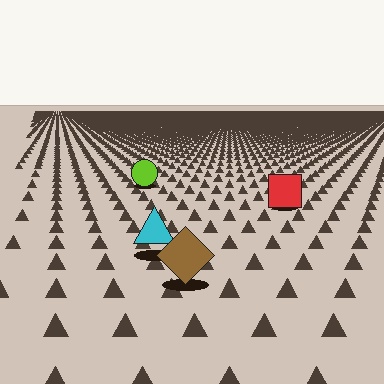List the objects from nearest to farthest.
From nearest to farthest: the brown diamond, the cyan triangle, the red square, the lime circle.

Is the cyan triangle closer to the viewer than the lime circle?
Yes. The cyan triangle is closer — you can tell from the texture gradient: the ground texture is coarser near it.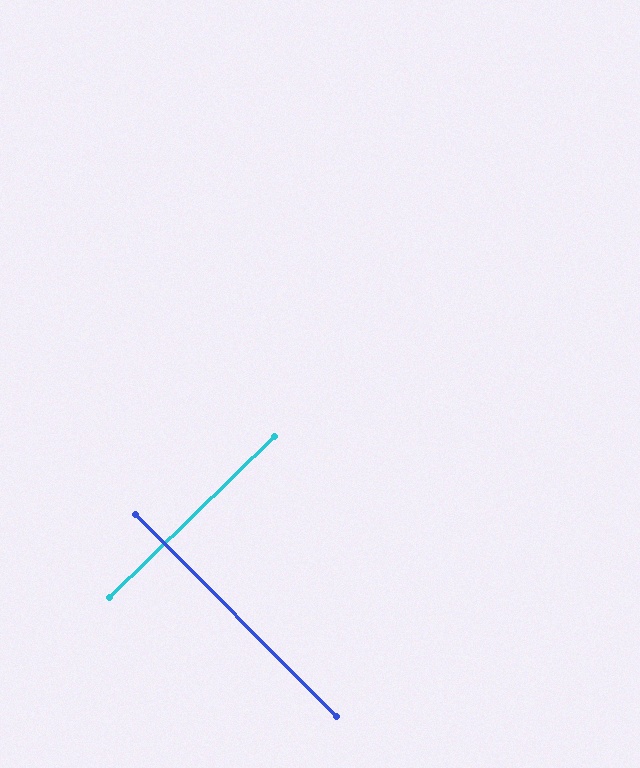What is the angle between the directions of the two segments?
Approximately 89 degrees.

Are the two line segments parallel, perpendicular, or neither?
Perpendicular — they meet at approximately 89°.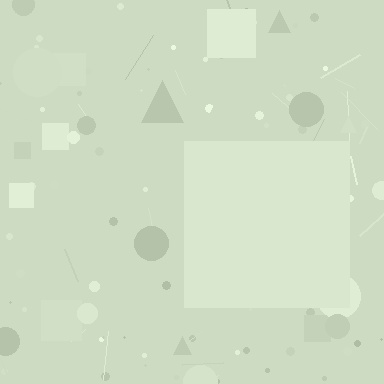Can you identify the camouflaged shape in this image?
The camouflaged shape is a square.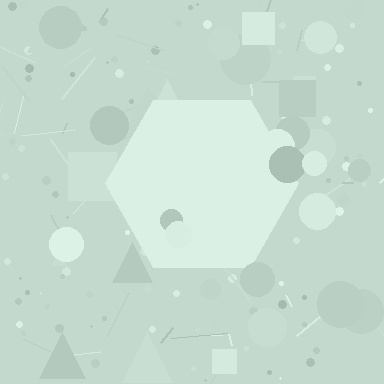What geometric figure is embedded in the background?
A hexagon is embedded in the background.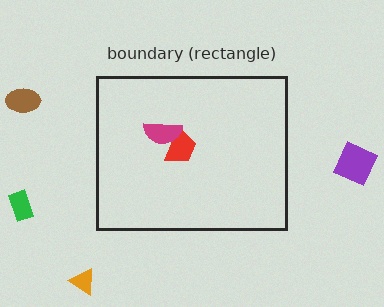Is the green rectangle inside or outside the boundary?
Outside.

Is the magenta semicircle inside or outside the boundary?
Inside.